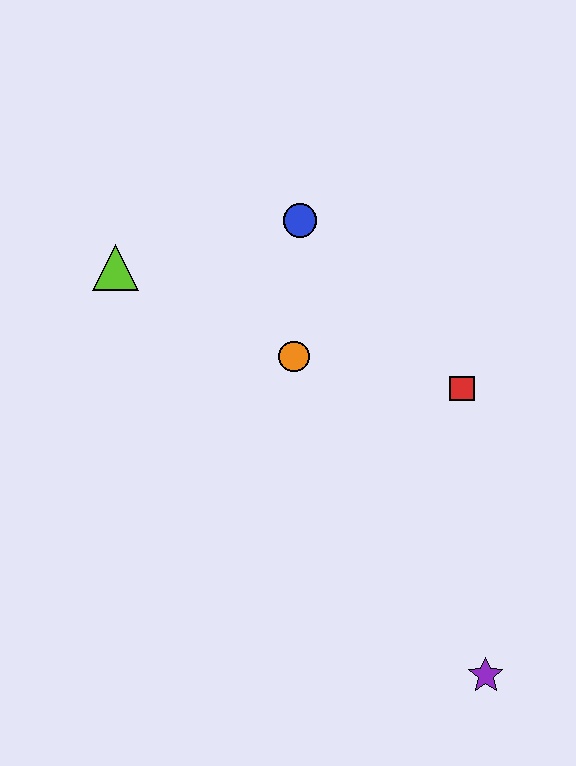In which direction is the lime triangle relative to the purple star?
The lime triangle is above the purple star.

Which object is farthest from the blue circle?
The purple star is farthest from the blue circle.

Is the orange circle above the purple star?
Yes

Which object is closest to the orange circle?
The blue circle is closest to the orange circle.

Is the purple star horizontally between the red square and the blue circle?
No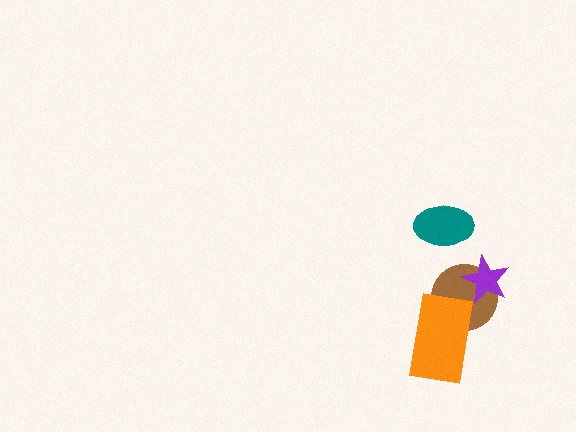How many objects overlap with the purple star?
1 object overlaps with the purple star.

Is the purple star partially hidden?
No, no other shape covers it.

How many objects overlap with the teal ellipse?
0 objects overlap with the teal ellipse.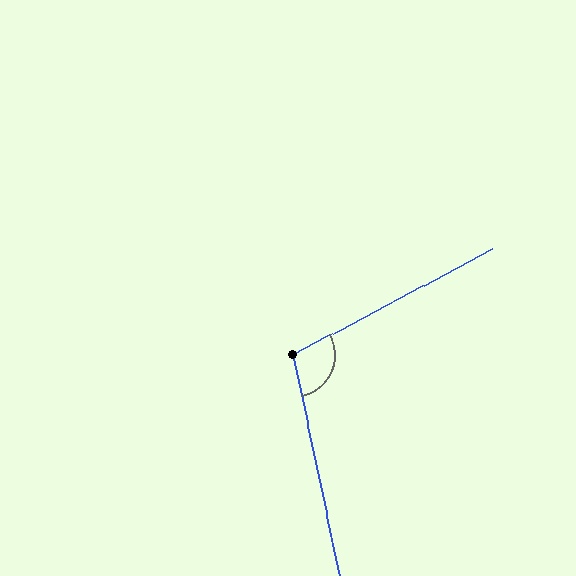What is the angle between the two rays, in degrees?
Approximately 106 degrees.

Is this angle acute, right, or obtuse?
It is obtuse.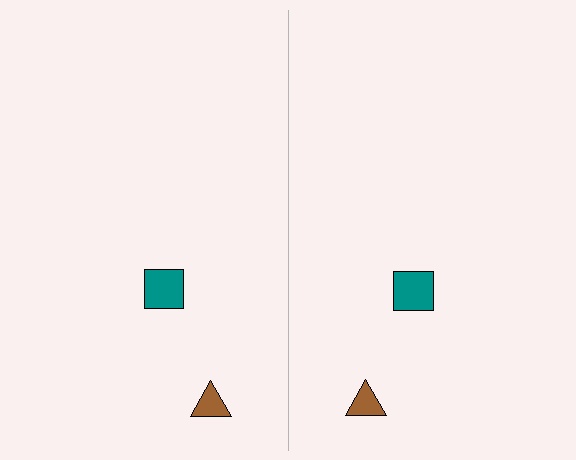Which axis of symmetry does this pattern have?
The pattern has a vertical axis of symmetry running through the center of the image.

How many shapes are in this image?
There are 4 shapes in this image.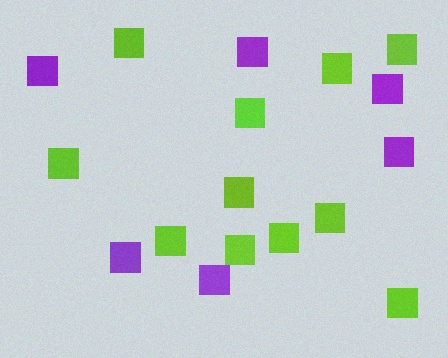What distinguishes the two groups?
There are 2 groups: one group of lime squares (11) and one group of purple squares (6).